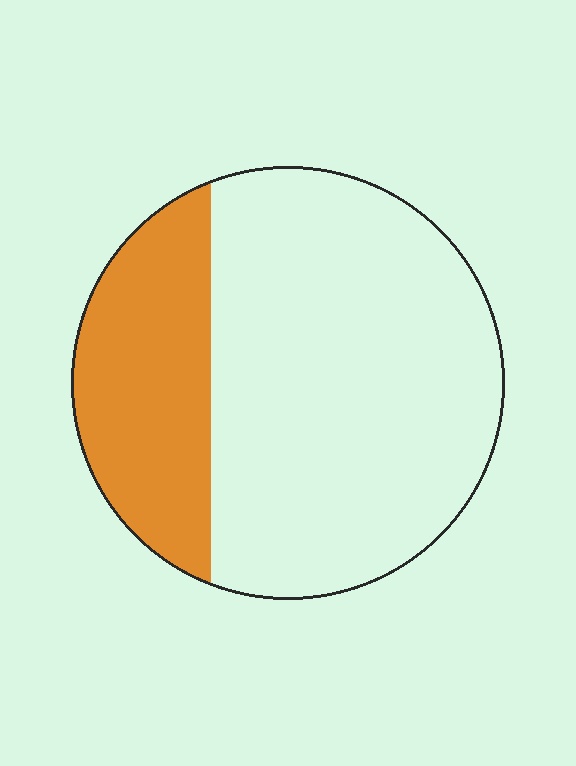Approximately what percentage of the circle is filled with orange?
Approximately 30%.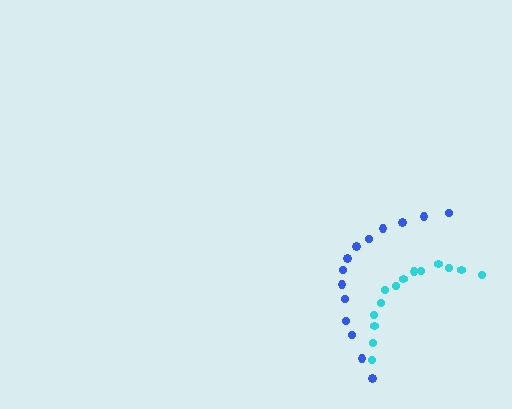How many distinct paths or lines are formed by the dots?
There are 2 distinct paths.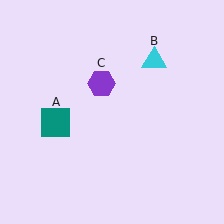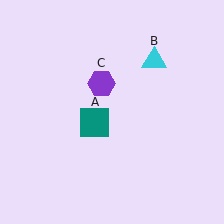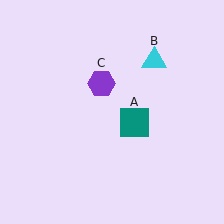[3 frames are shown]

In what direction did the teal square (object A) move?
The teal square (object A) moved right.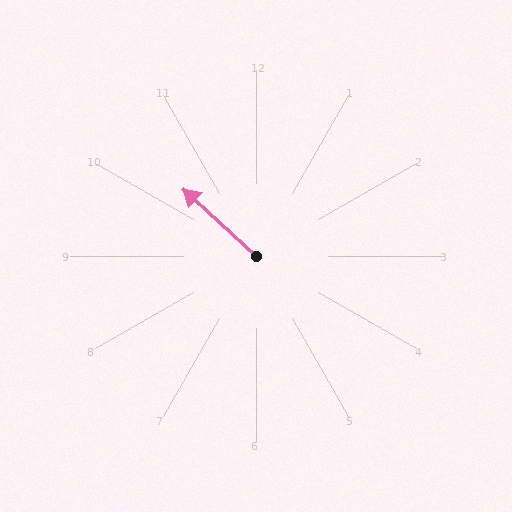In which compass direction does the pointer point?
Northwest.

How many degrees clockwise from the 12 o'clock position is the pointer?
Approximately 313 degrees.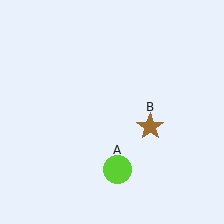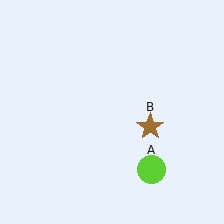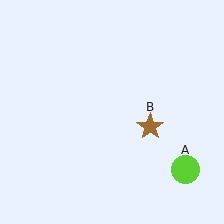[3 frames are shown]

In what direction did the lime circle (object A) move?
The lime circle (object A) moved right.